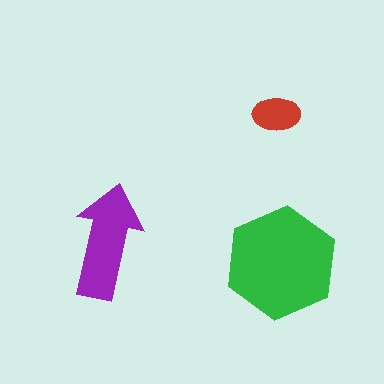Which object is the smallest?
The red ellipse.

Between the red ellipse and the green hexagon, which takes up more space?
The green hexagon.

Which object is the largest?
The green hexagon.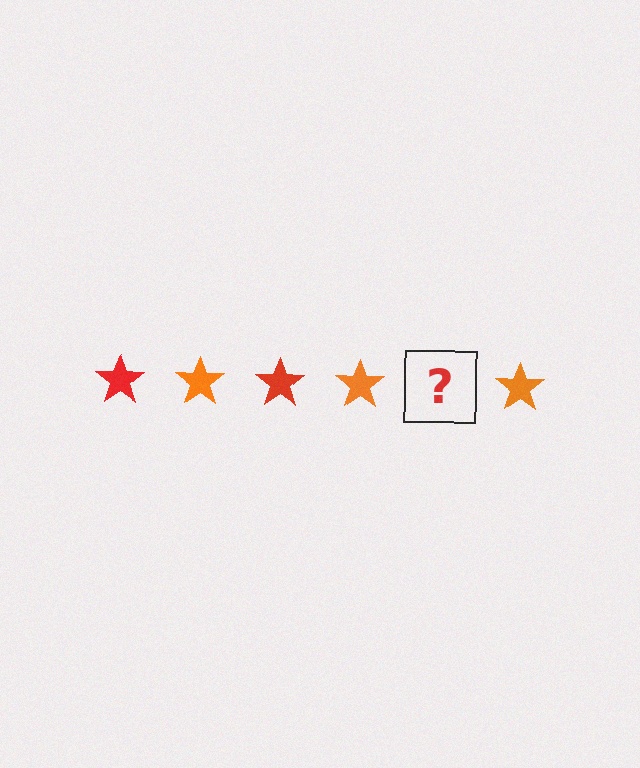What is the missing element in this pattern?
The missing element is a red star.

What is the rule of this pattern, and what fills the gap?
The rule is that the pattern cycles through red, orange stars. The gap should be filled with a red star.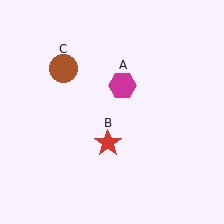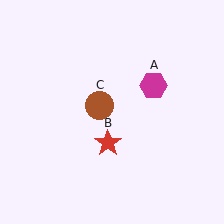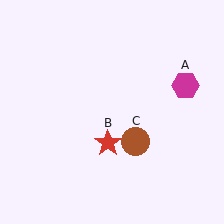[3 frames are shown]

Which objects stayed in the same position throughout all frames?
Red star (object B) remained stationary.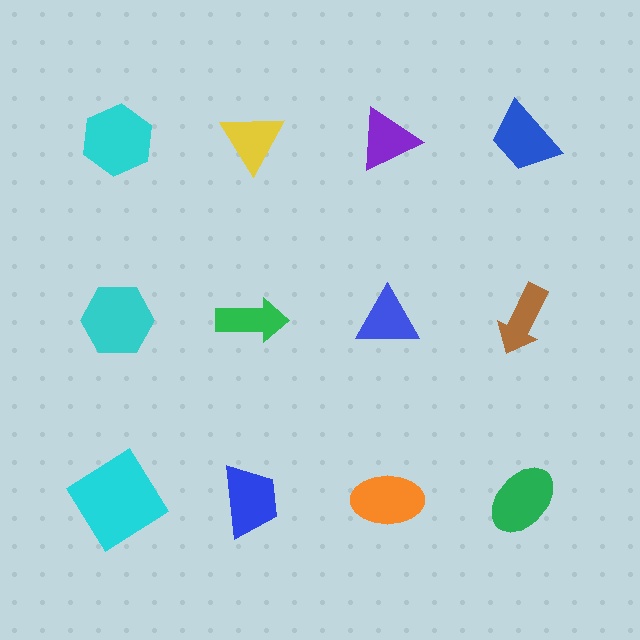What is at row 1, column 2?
A yellow triangle.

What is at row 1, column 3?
A purple triangle.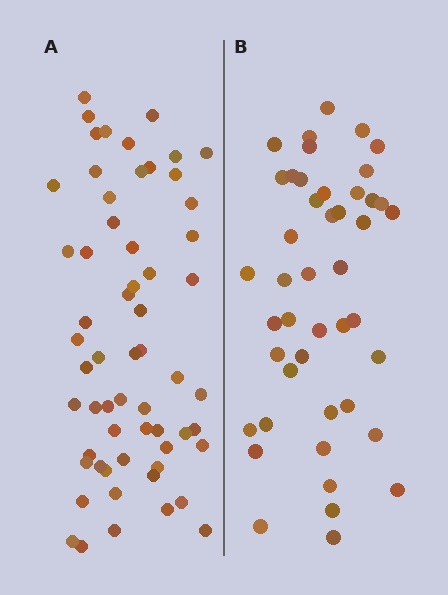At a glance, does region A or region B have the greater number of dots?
Region A (the left region) has more dots.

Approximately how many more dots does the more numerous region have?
Region A has approximately 15 more dots than region B.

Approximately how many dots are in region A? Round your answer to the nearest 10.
About 60 dots.